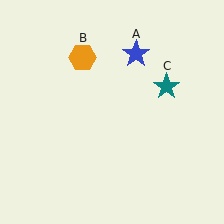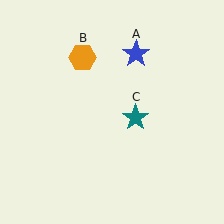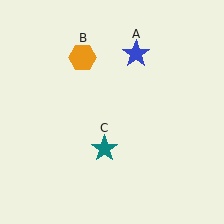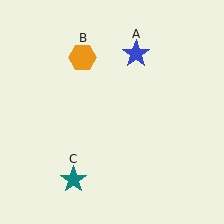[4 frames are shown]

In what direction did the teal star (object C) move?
The teal star (object C) moved down and to the left.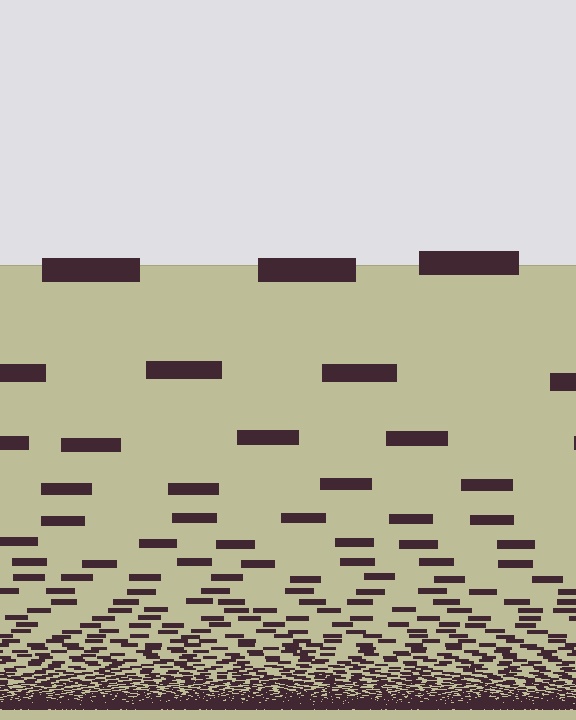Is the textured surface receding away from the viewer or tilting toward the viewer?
The surface appears to tilt toward the viewer. Texture elements get larger and sparser toward the top.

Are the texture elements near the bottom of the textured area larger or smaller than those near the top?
Smaller. The gradient is inverted — elements near the bottom are smaller and denser.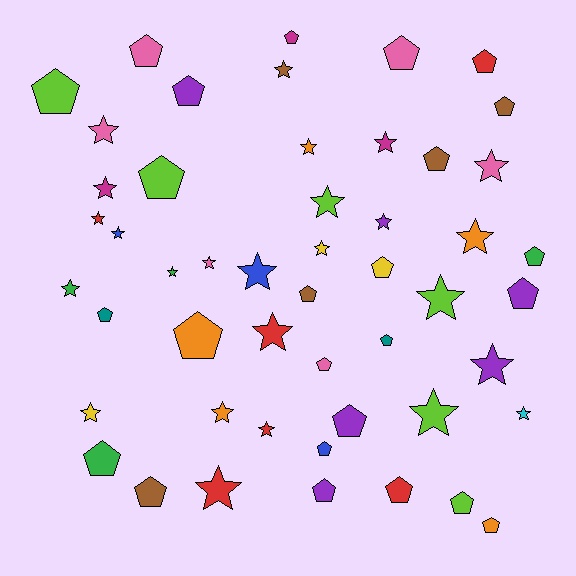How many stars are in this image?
There are 25 stars.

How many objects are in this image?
There are 50 objects.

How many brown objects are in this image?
There are 5 brown objects.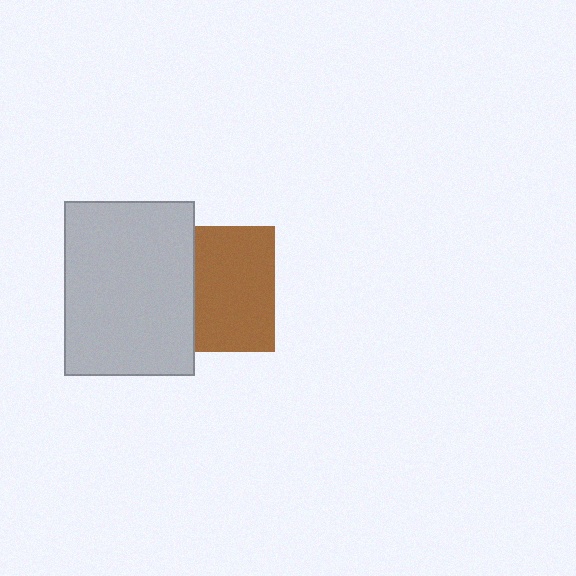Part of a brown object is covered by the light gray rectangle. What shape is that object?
It is a square.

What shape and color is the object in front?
The object in front is a light gray rectangle.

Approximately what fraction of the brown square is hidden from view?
Roughly 37% of the brown square is hidden behind the light gray rectangle.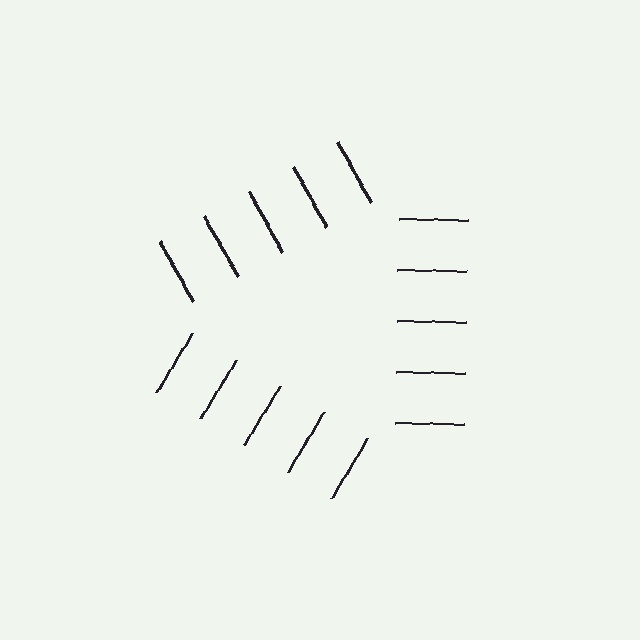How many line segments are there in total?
15 — 5 along each of the 3 edges.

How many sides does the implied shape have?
3 sides — the line-ends trace a triangle.